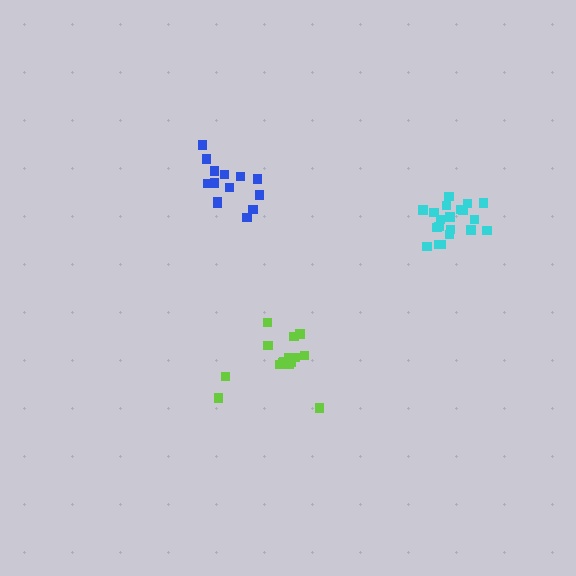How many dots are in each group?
Group 1: 14 dots, Group 2: 16 dots, Group 3: 20 dots (50 total).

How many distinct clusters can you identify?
There are 3 distinct clusters.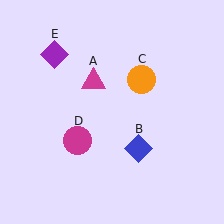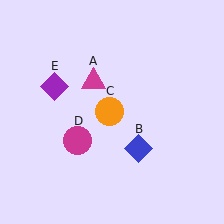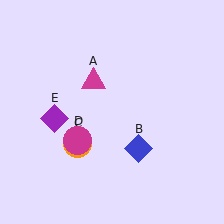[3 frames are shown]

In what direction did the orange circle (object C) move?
The orange circle (object C) moved down and to the left.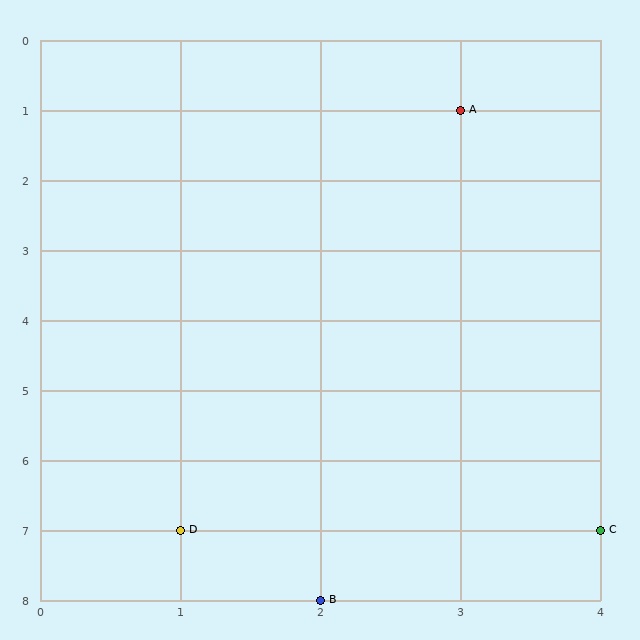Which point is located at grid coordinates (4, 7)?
Point C is at (4, 7).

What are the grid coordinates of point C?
Point C is at grid coordinates (4, 7).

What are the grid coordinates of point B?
Point B is at grid coordinates (2, 8).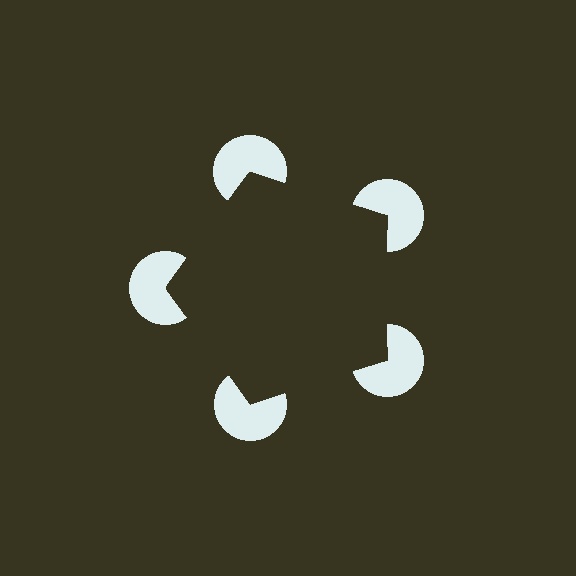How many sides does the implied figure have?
5 sides.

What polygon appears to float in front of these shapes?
An illusory pentagon — its edges are inferred from the aligned wedge cuts in the pac-man discs, not physically drawn.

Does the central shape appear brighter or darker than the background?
It typically appears slightly darker than the background, even though no actual brightness change is drawn.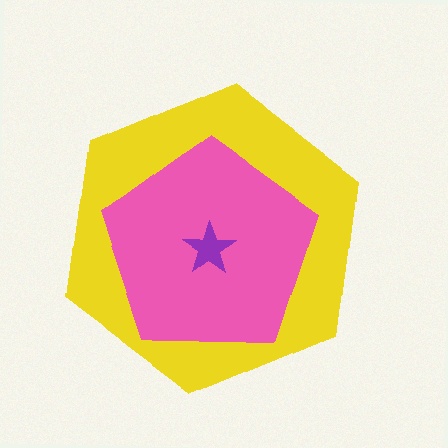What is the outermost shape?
The yellow hexagon.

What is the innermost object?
The purple star.